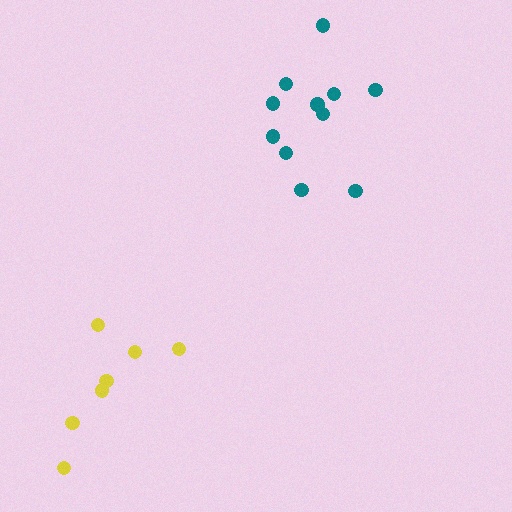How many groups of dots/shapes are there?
There are 2 groups.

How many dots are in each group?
Group 1: 7 dots, Group 2: 11 dots (18 total).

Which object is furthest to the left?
The yellow cluster is leftmost.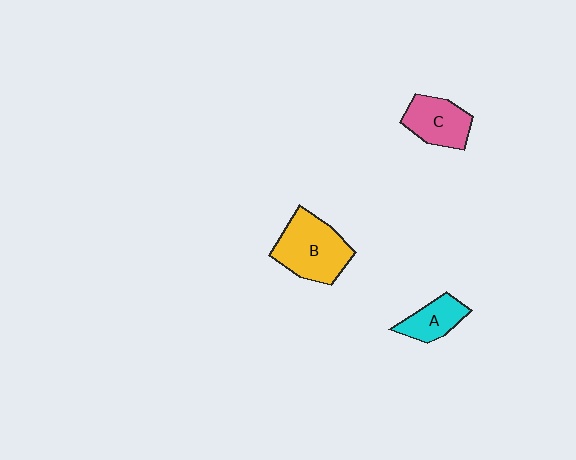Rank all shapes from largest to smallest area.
From largest to smallest: B (yellow), C (pink), A (cyan).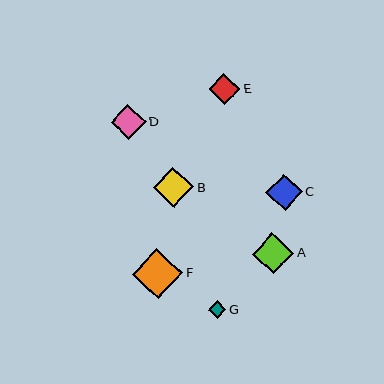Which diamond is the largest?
Diamond F is the largest with a size of approximately 51 pixels.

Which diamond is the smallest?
Diamond G is the smallest with a size of approximately 17 pixels.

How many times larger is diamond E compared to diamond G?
Diamond E is approximately 1.8 times the size of diamond G.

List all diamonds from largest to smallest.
From largest to smallest: F, A, B, C, D, E, G.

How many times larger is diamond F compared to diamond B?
Diamond F is approximately 1.3 times the size of diamond B.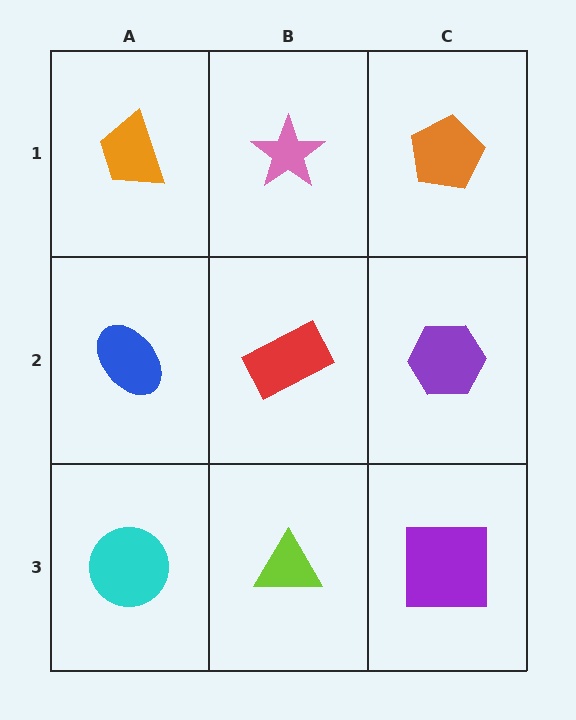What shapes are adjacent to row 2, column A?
An orange trapezoid (row 1, column A), a cyan circle (row 3, column A), a red rectangle (row 2, column B).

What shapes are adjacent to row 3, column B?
A red rectangle (row 2, column B), a cyan circle (row 3, column A), a purple square (row 3, column C).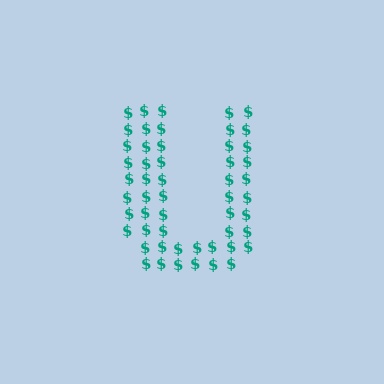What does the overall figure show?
The overall figure shows the letter U.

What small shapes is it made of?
It is made of small dollar signs.